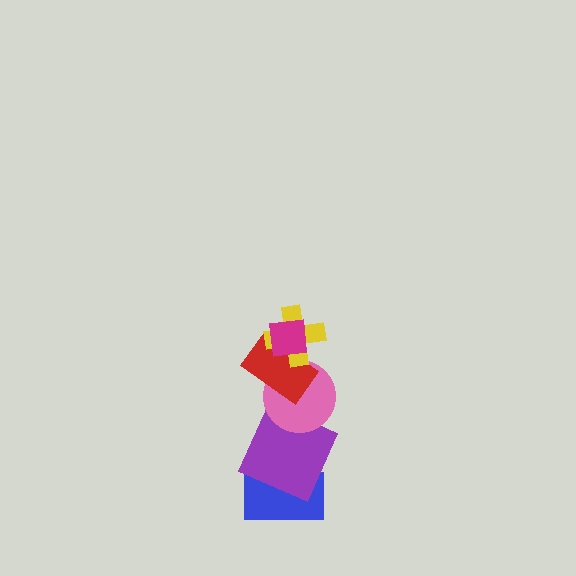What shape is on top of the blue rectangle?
The purple square is on top of the blue rectangle.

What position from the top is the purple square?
The purple square is 5th from the top.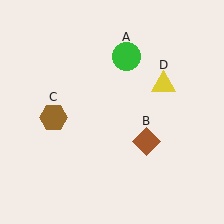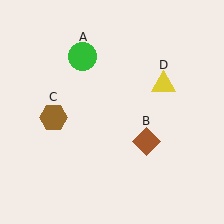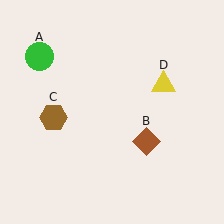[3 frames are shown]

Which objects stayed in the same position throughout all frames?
Brown diamond (object B) and brown hexagon (object C) and yellow triangle (object D) remained stationary.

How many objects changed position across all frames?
1 object changed position: green circle (object A).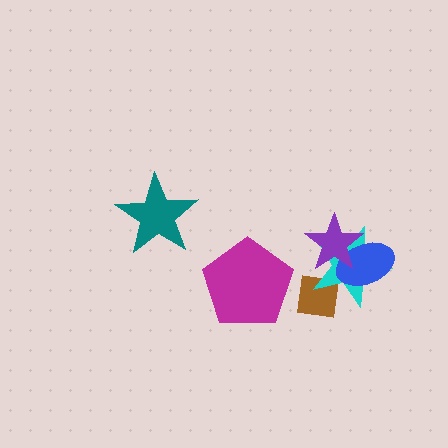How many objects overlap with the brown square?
1 object overlaps with the brown square.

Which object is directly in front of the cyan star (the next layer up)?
The blue ellipse is directly in front of the cyan star.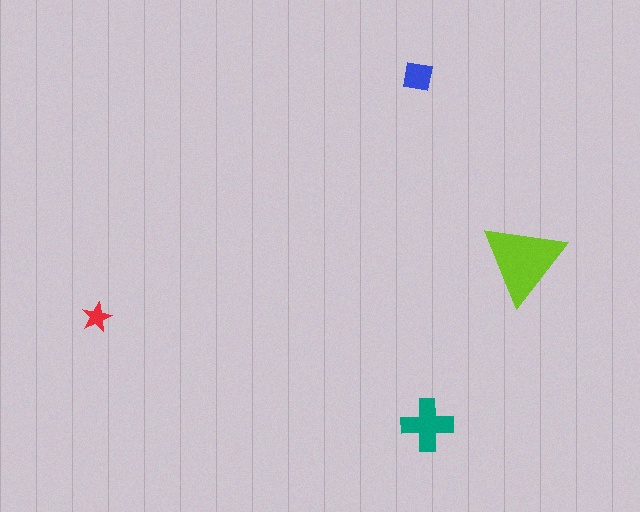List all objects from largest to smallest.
The lime triangle, the teal cross, the blue square, the red star.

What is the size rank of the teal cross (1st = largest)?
2nd.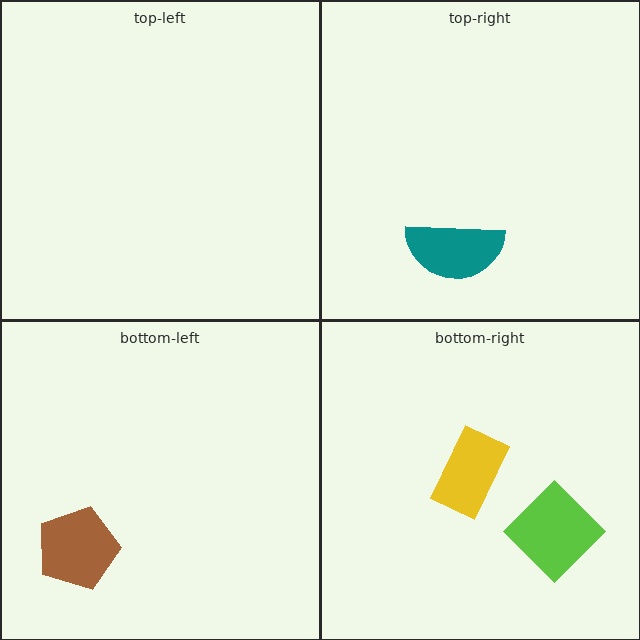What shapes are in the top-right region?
The teal semicircle.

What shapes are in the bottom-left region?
The brown pentagon.